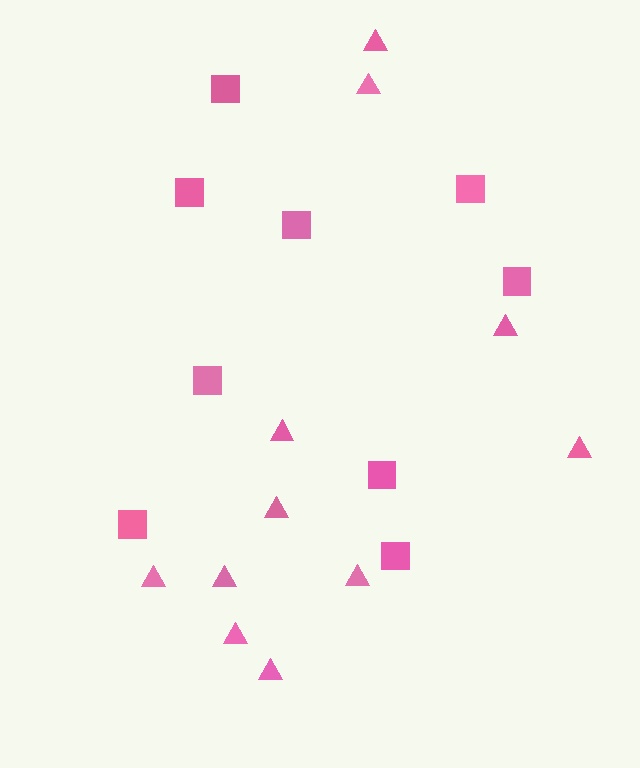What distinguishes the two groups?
There are 2 groups: one group of triangles (11) and one group of squares (9).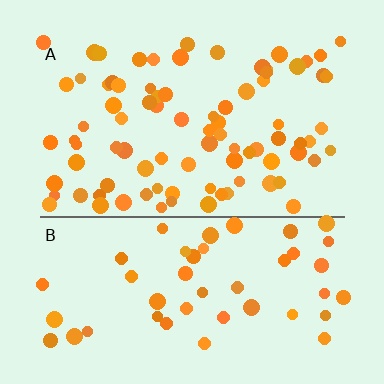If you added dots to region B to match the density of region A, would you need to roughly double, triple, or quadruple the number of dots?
Approximately double.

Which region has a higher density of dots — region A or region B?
A (the top).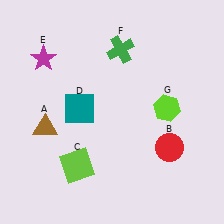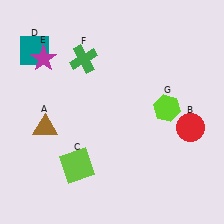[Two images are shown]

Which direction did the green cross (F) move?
The green cross (F) moved left.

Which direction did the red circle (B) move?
The red circle (B) moved right.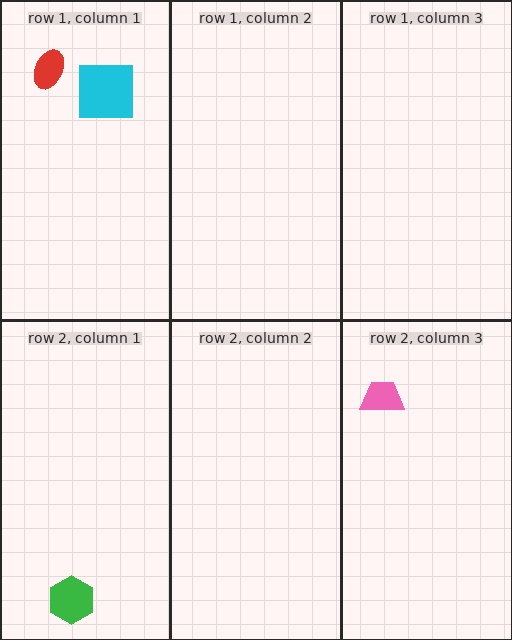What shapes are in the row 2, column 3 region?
The pink trapezoid.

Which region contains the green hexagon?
The row 2, column 1 region.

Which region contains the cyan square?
The row 1, column 1 region.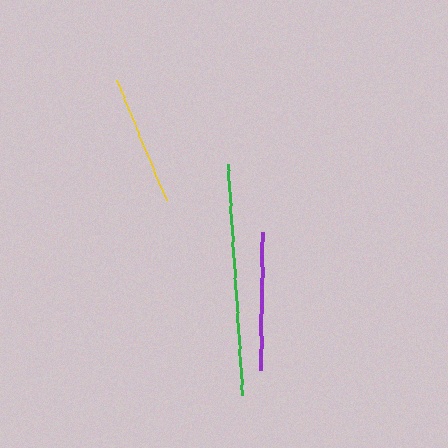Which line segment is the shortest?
The yellow line is the shortest at approximately 130 pixels.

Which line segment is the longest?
The green line is the longest at approximately 232 pixels.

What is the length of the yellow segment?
The yellow segment is approximately 130 pixels long.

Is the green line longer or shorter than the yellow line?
The green line is longer than the yellow line.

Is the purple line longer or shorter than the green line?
The green line is longer than the purple line.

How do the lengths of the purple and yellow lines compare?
The purple and yellow lines are approximately the same length.